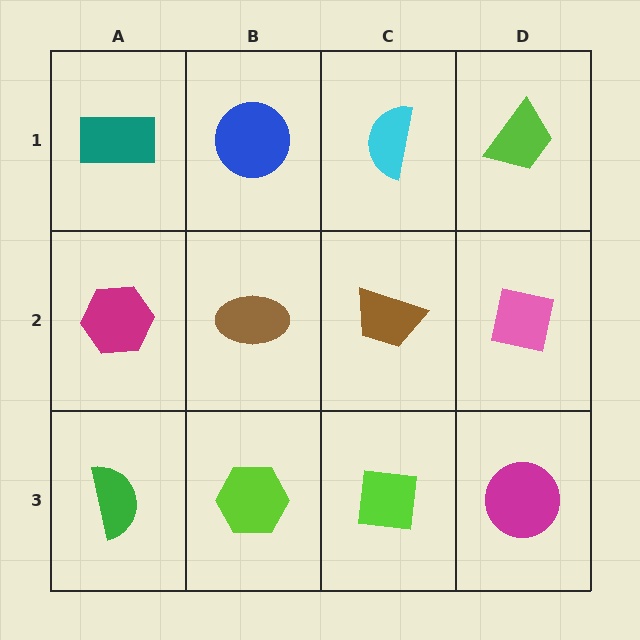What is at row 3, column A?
A green semicircle.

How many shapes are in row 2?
4 shapes.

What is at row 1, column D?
A lime trapezoid.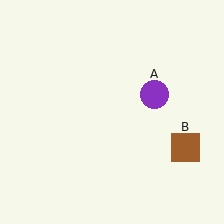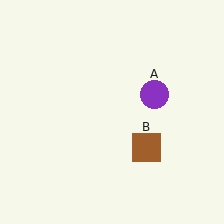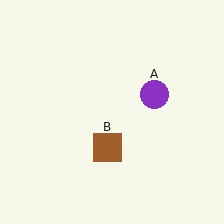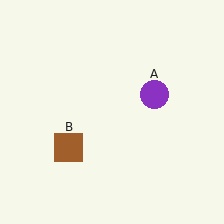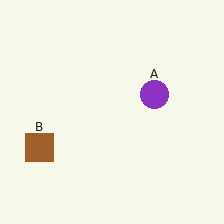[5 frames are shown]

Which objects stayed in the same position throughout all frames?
Purple circle (object A) remained stationary.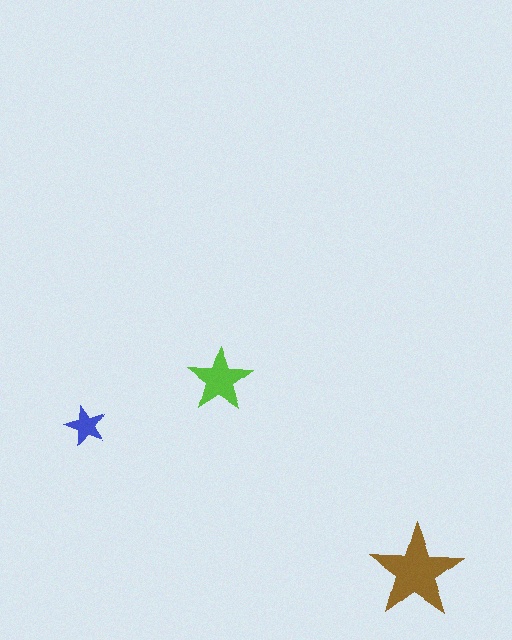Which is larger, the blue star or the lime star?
The lime one.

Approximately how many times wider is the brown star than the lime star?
About 1.5 times wider.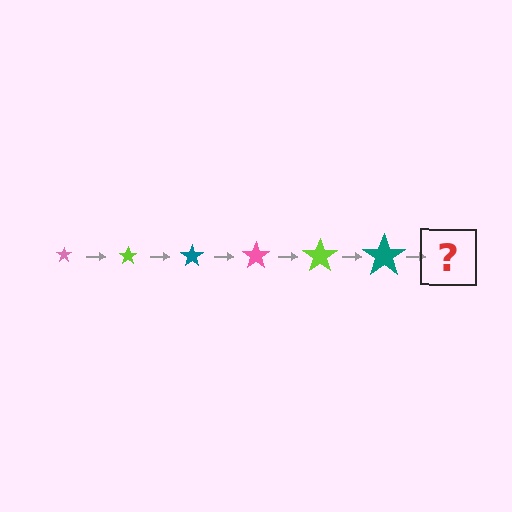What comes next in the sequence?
The next element should be a pink star, larger than the previous one.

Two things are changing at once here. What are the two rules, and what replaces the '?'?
The two rules are that the star grows larger each step and the color cycles through pink, lime, and teal. The '?' should be a pink star, larger than the previous one.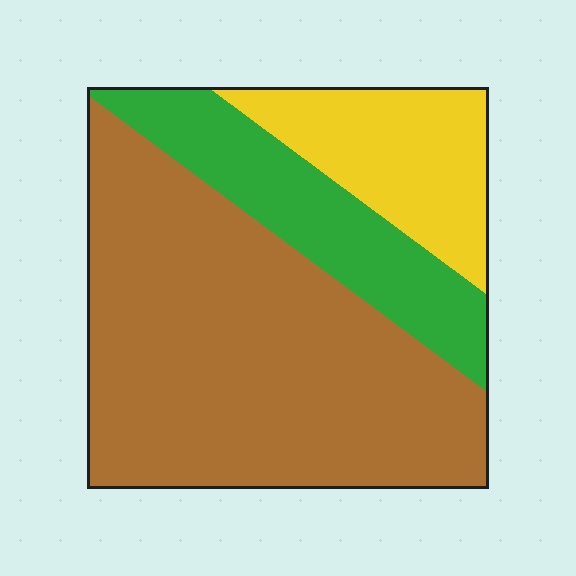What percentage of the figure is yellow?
Yellow covers around 20% of the figure.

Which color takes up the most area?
Brown, at roughly 60%.